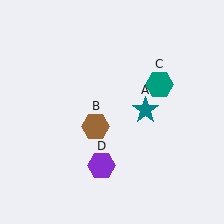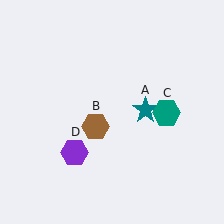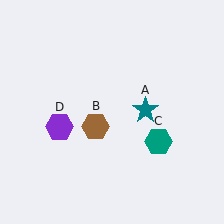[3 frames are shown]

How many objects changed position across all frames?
2 objects changed position: teal hexagon (object C), purple hexagon (object D).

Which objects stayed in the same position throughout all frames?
Teal star (object A) and brown hexagon (object B) remained stationary.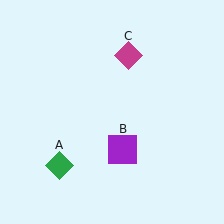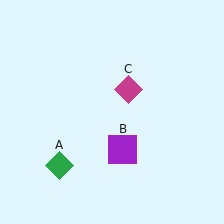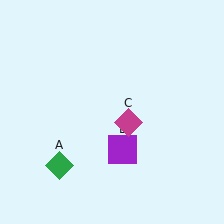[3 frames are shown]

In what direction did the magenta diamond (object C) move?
The magenta diamond (object C) moved down.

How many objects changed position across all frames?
1 object changed position: magenta diamond (object C).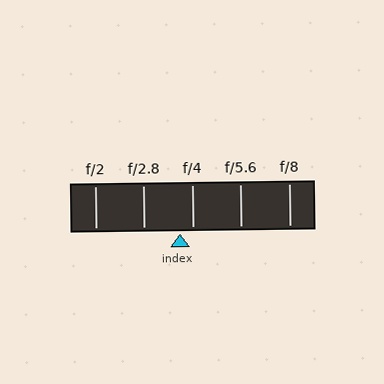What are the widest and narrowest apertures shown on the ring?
The widest aperture shown is f/2 and the narrowest is f/8.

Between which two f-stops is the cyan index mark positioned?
The index mark is between f/2.8 and f/4.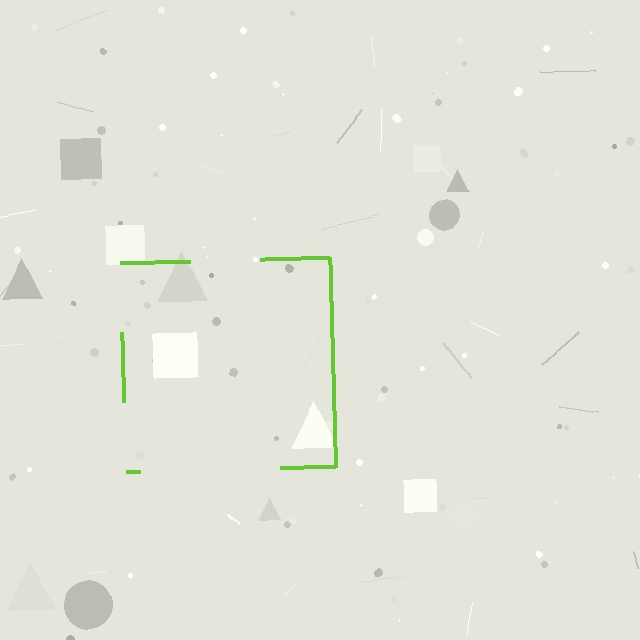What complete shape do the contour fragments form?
The contour fragments form a square.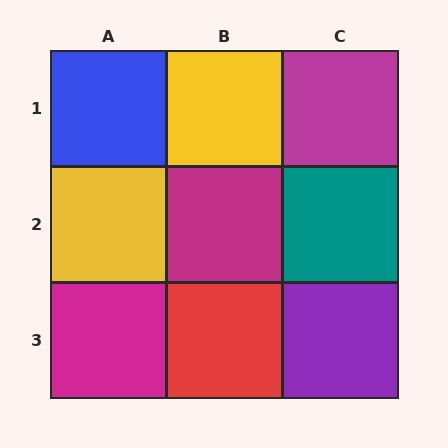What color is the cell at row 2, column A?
Yellow.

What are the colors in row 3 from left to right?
Magenta, red, purple.